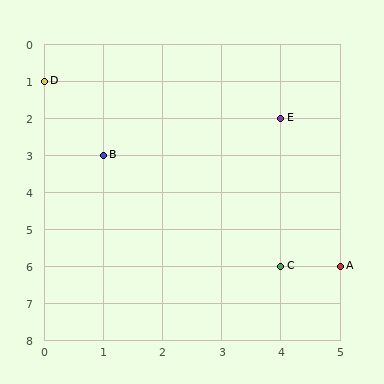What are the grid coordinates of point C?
Point C is at grid coordinates (4, 6).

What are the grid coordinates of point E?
Point E is at grid coordinates (4, 2).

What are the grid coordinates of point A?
Point A is at grid coordinates (5, 6).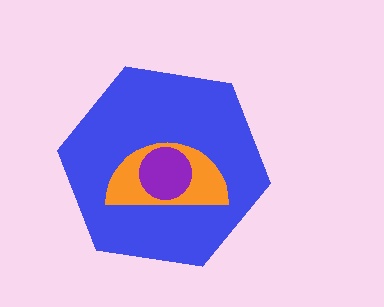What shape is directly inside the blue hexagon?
The orange semicircle.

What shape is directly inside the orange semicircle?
The purple circle.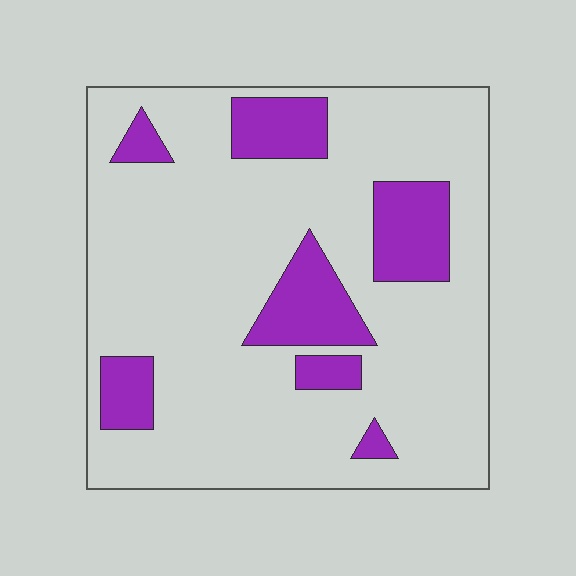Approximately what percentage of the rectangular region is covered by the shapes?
Approximately 20%.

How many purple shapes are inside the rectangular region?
7.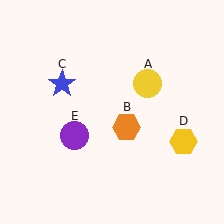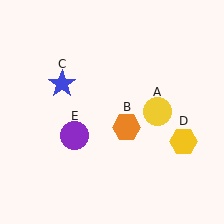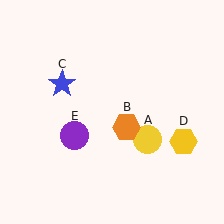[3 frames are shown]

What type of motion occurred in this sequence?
The yellow circle (object A) rotated clockwise around the center of the scene.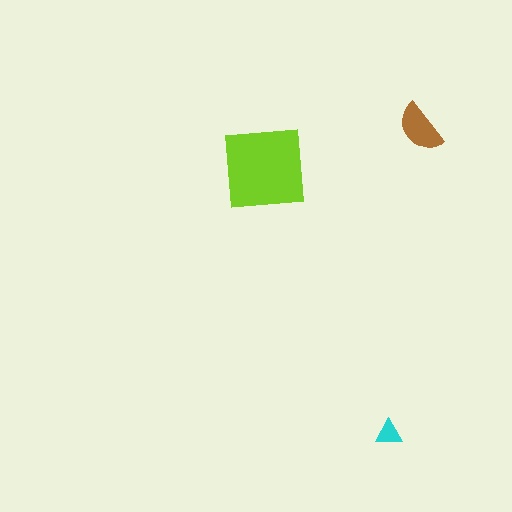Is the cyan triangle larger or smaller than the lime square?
Smaller.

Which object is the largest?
The lime square.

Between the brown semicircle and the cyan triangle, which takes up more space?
The brown semicircle.